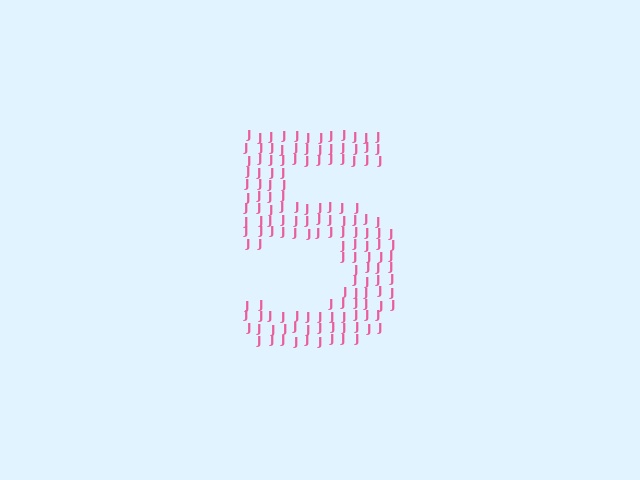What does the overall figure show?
The overall figure shows the digit 5.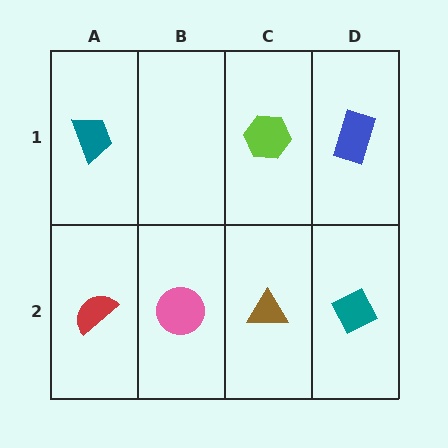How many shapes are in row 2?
4 shapes.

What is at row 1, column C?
A lime hexagon.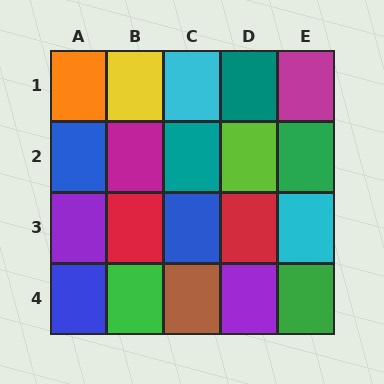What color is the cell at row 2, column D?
Lime.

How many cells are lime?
1 cell is lime.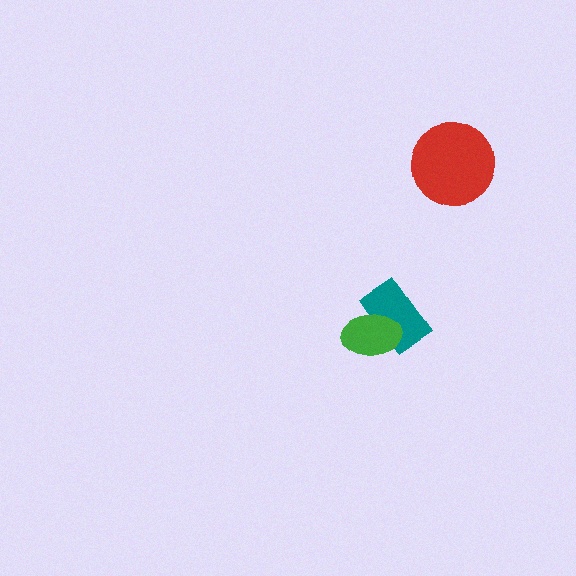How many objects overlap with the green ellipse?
1 object overlaps with the green ellipse.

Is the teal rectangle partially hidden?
Yes, it is partially covered by another shape.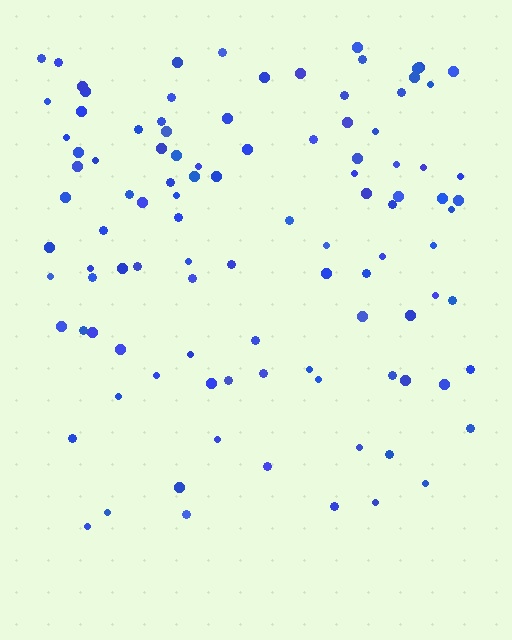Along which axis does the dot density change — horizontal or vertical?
Vertical.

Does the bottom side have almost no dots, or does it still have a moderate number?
Still a moderate number, just noticeably fewer than the top.